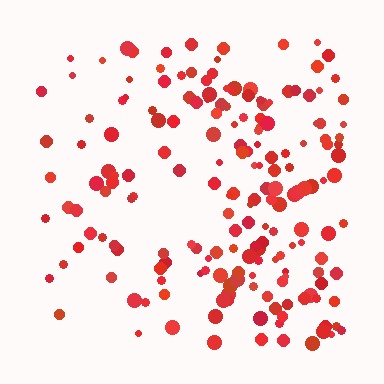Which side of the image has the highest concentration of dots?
The right.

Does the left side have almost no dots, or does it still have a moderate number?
Still a moderate number, just noticeably fewer than the right.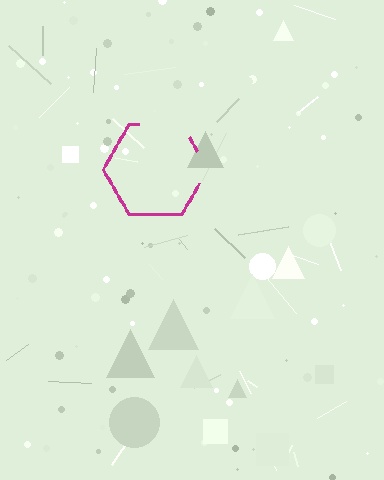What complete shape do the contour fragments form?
The contour fragments form a hexagon.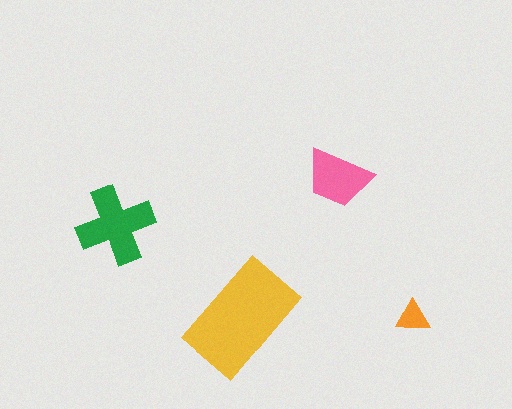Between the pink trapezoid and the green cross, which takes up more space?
The green cross.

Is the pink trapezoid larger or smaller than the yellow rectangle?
Smaller.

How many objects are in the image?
There are 4 objects in the image.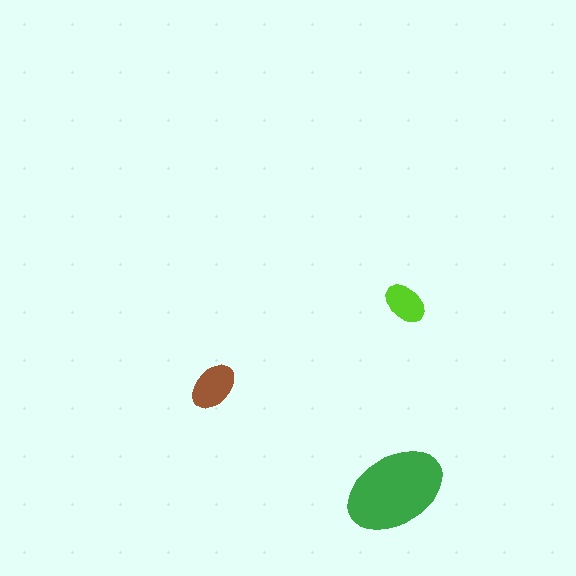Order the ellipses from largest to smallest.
the green one, the brown one, the lime one.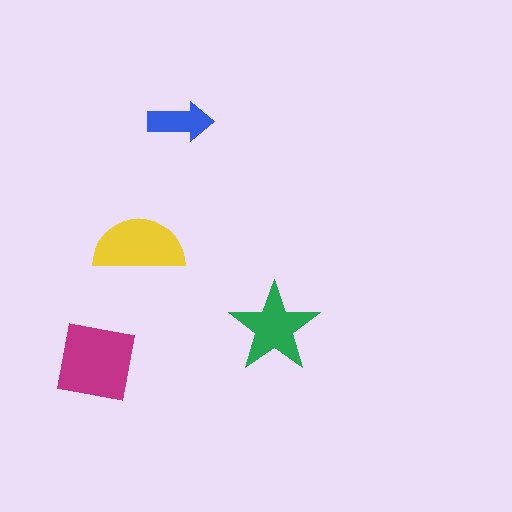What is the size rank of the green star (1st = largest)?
3rd.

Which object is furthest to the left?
The magenta square is leftmost.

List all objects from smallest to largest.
The blue arrow, the green star, the yellow semicircle, the magenta square.